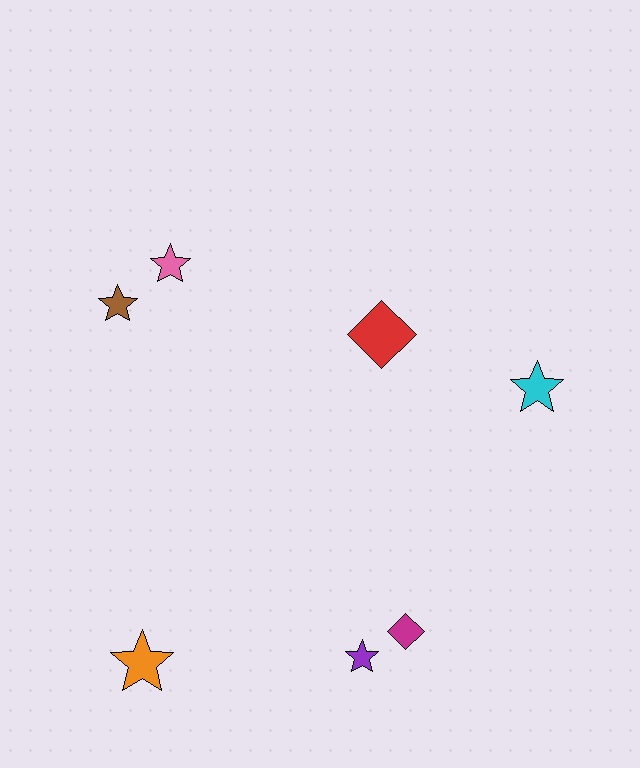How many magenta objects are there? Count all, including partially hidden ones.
There is 1 magenta object.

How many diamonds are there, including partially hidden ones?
There are 2 diamonds.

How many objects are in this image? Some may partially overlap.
There are 7 objects.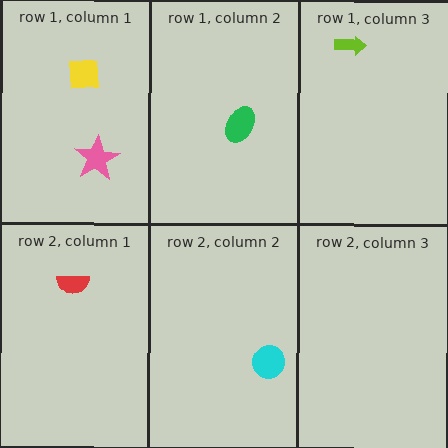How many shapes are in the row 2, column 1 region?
1.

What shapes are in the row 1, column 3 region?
The lime arrow.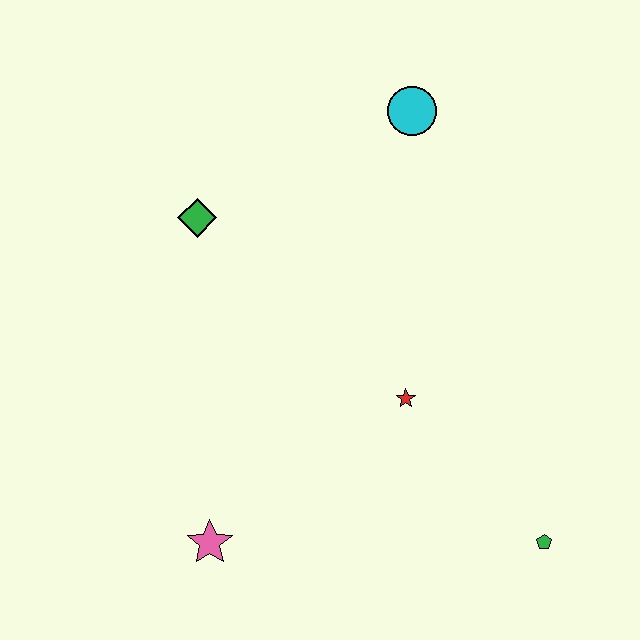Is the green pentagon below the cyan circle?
Yes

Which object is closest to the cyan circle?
The green diamond is closest to the cyan circle.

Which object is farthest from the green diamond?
The green pentagon is farthest from the green diamond.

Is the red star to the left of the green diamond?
No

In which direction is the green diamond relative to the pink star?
The green diamond is above the pink star.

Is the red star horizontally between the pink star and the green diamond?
No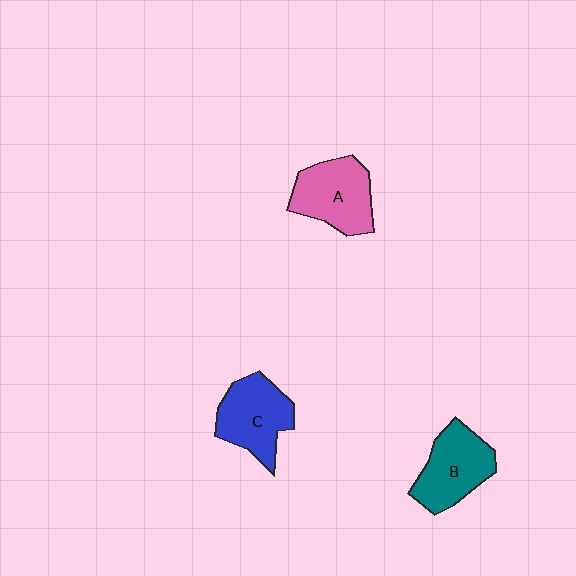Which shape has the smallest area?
Shape B (teal).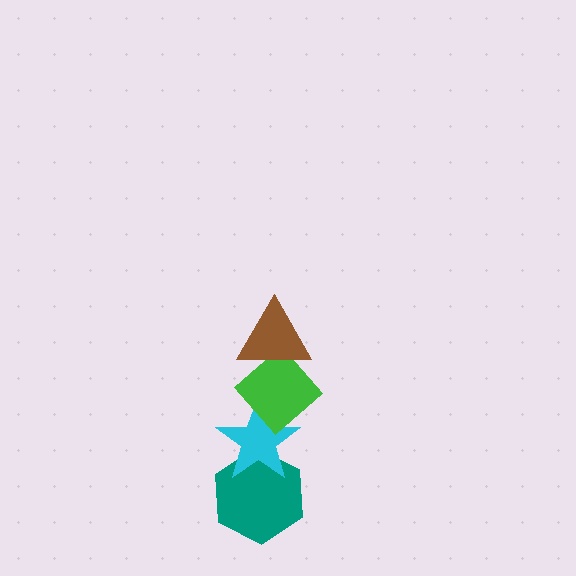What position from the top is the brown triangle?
The brown triangle is 1st from the top.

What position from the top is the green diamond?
The green diamond is 2nd from the top.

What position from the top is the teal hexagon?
The teal hexagon is 4th from the top.